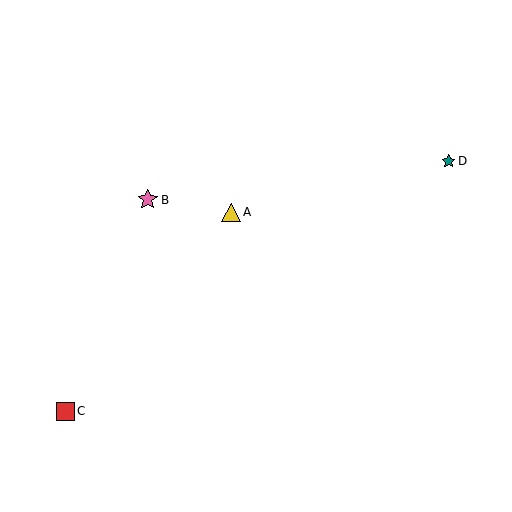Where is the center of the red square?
The center of the red square is at (65, 411).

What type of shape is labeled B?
Shape B is a pink star.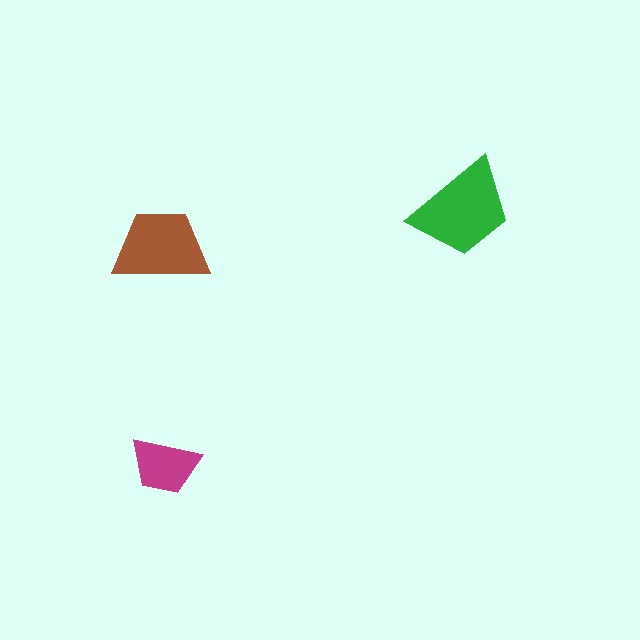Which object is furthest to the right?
The green trapezoid is rightmost.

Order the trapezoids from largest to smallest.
the green one, the brown one, the magenta one.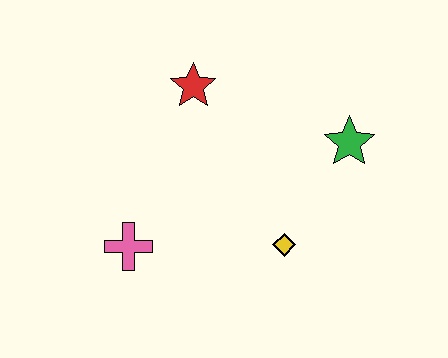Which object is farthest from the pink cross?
The green star is farthest from the pink cross.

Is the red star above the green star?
Yes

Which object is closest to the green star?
The yellow diamond is closest to the green star.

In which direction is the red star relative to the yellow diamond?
The red star is above the yellow diamond.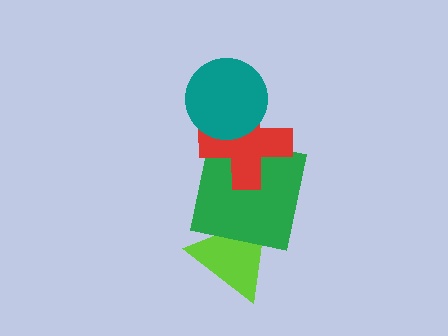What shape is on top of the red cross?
The teal circle is on top of the red cross.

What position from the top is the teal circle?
The teal circle is 1st from the top.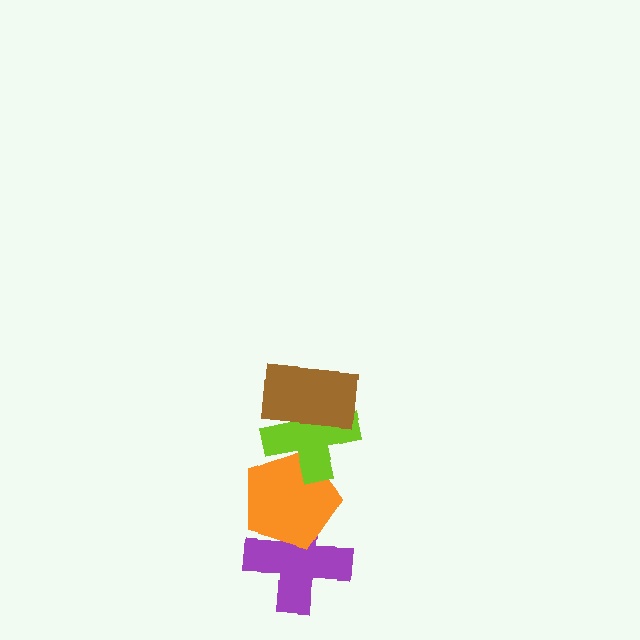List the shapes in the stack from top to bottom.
From top to bottom: the brown rectangle, the lime cross, the orange pentagon, the purple cross.